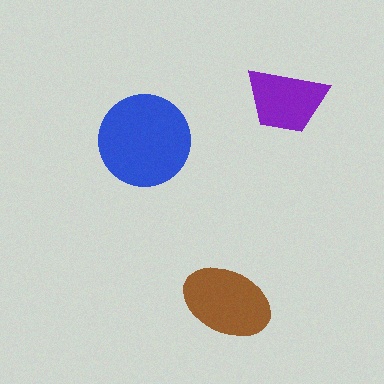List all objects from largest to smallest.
The blue circle, the brown ellipse, the purple trapezoid.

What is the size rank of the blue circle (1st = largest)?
1st.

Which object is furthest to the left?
The blue circle is leftmost.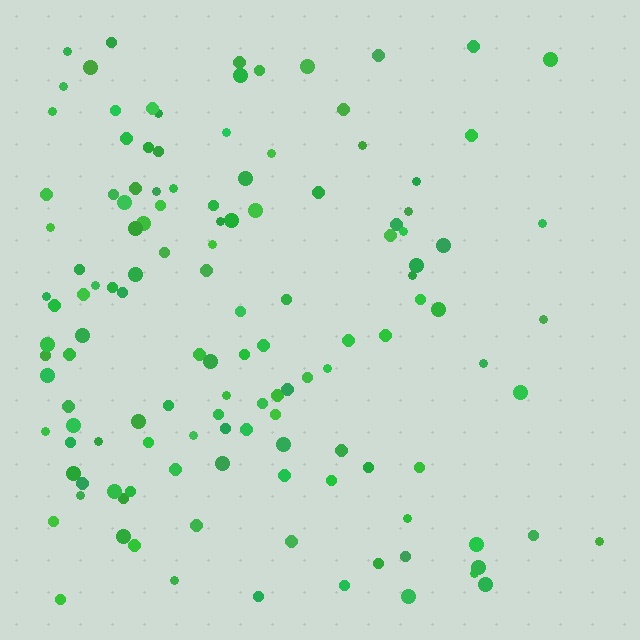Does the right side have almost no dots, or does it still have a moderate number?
Still a moderate number, just noticeably fewer than the left.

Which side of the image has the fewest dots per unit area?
The right.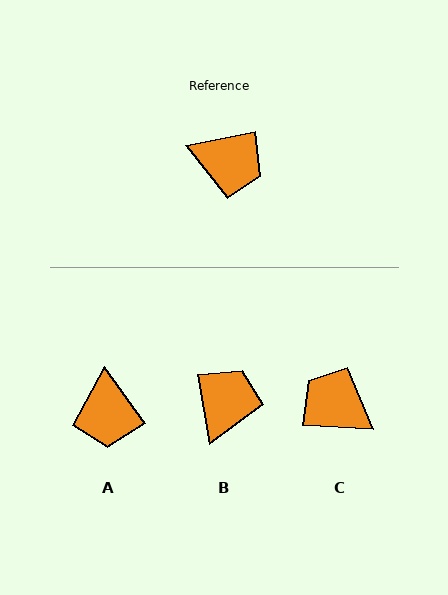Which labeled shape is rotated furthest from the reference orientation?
C, about 165 degrees away.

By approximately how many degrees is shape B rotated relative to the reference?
Approximately 88 degrees counter-clockwise.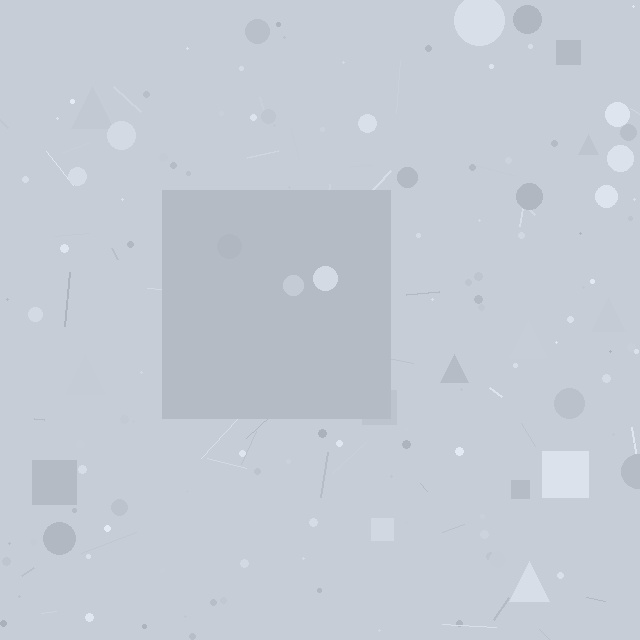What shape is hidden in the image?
A square is hidden in the image.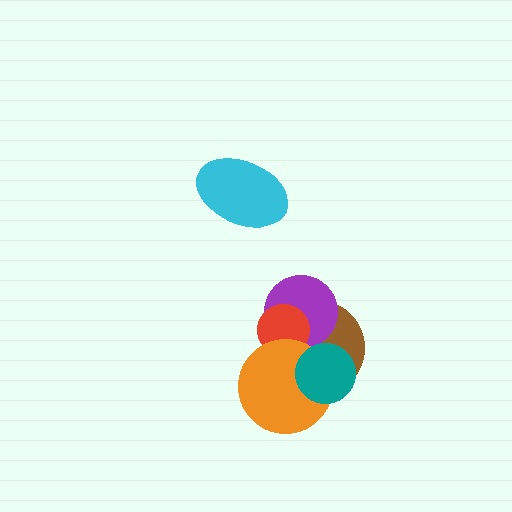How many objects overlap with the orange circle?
3 objects overlap with the orange circle.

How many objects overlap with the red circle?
3 objects overlap with the red circle.